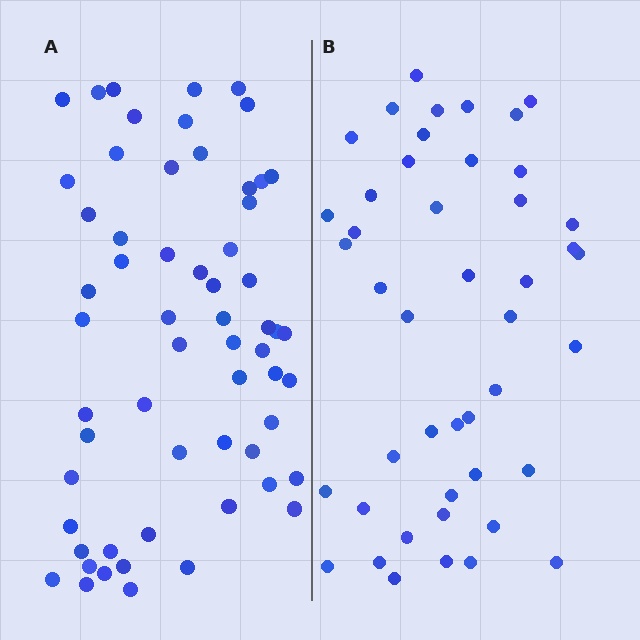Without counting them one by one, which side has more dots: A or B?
Region A (the left region) has more dots.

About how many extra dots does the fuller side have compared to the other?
Region A has approximately 15 more dots than region B.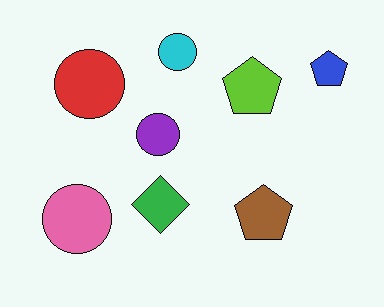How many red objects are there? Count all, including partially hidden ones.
There is 1 red object.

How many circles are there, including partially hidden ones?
There are 4 circles.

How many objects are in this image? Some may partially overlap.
There are 8 objects.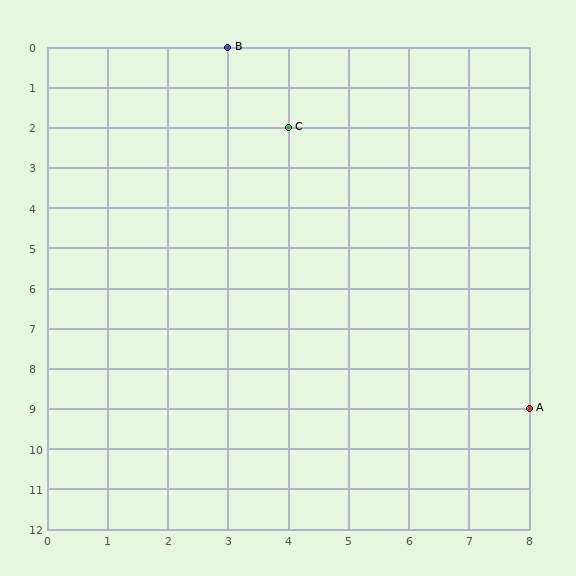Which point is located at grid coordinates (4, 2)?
Point C is at (4, 2).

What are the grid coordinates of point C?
Point C is at grid coordinates (4, 2).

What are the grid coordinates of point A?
Point A is at grid coordinates (8, 9).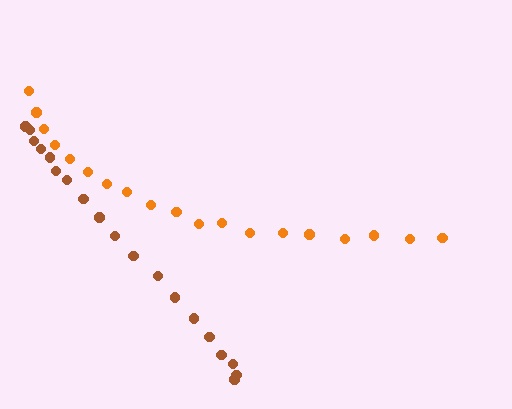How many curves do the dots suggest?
There are 2 distinct paths.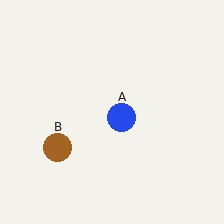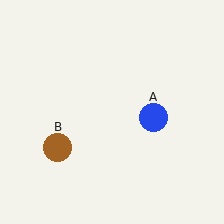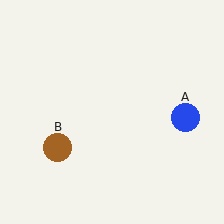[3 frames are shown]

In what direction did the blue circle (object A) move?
The blue circle (object A) moved right.